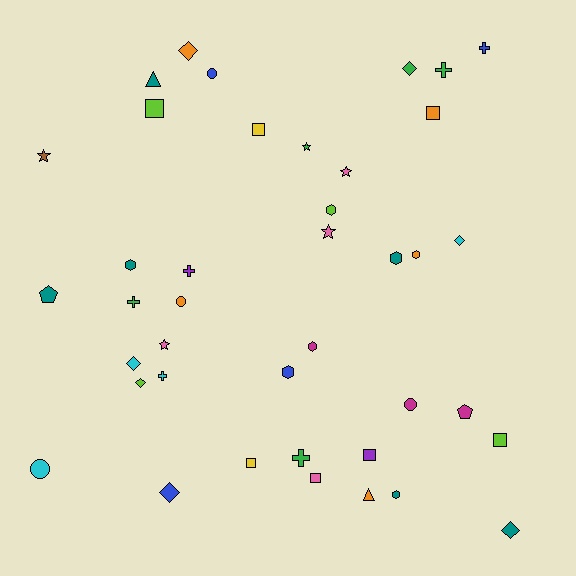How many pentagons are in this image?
There are 2 pentagons.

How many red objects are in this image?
There are no red objects.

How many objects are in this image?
There are 40 objects.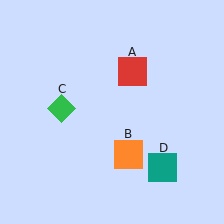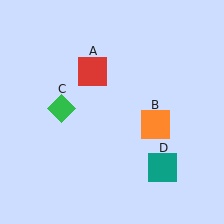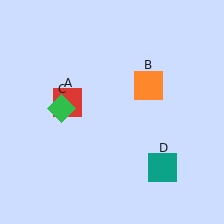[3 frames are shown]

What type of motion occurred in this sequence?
The red square (object A), orange square (object B) rotated counterclockwise around the center of the scene.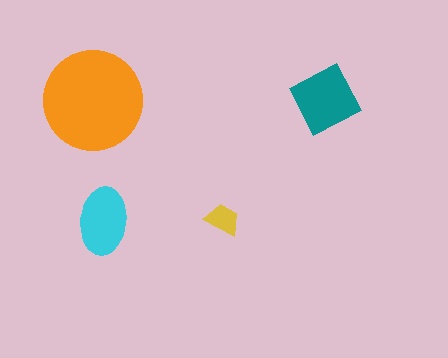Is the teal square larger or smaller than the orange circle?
Smaller.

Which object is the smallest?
The yellow trapezoid.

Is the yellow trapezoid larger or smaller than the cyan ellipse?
Smaller.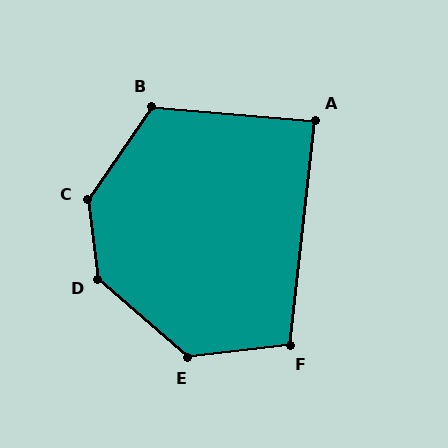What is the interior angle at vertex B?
Approximately 119 degrees (obtuse).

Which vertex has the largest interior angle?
C, at approximately 139 degrees.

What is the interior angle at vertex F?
Approximately 103 degrees (obtuse).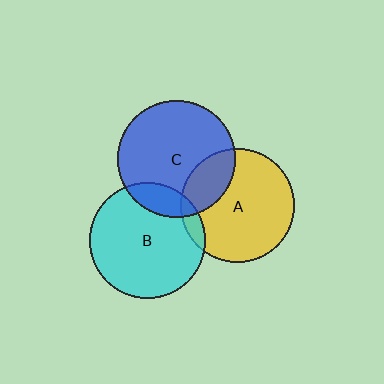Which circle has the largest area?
Circle C (blue).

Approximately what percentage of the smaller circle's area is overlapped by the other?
Approximately 10%.